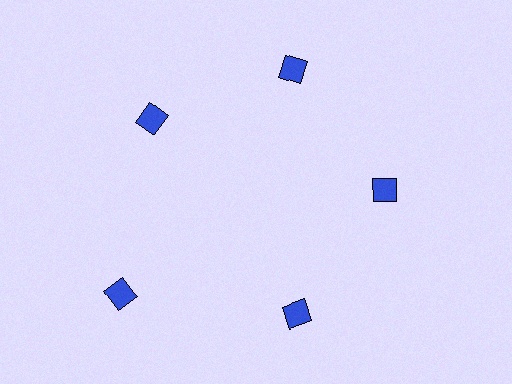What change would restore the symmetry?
The symmetry would be restored by moving it inward, back onto the ring so that all 5 diamonds sit at equal angles and equal distance from the center.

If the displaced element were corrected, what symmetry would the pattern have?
It would have 5-fold rotational symmetry — the pattern would map onto itself every 72 degrees.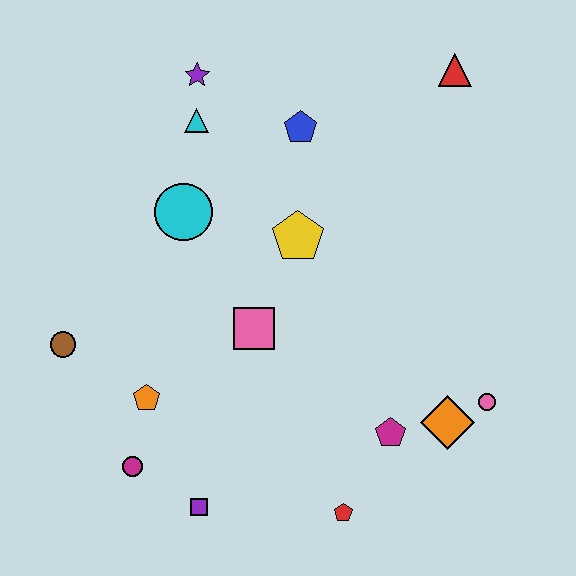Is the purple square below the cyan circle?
Yes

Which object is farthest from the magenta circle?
The red triangle is farthest from the magenta circle.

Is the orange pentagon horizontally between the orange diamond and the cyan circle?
No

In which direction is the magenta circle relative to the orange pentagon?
The magenta circle is below the orange pentagon.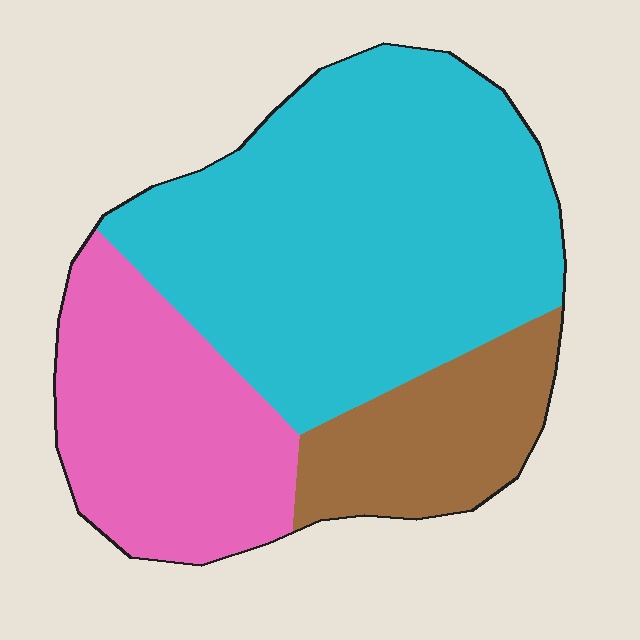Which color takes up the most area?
Cyan, at roughly 55%.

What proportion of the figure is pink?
Pink covers 27% of the figure.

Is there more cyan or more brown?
Cyan.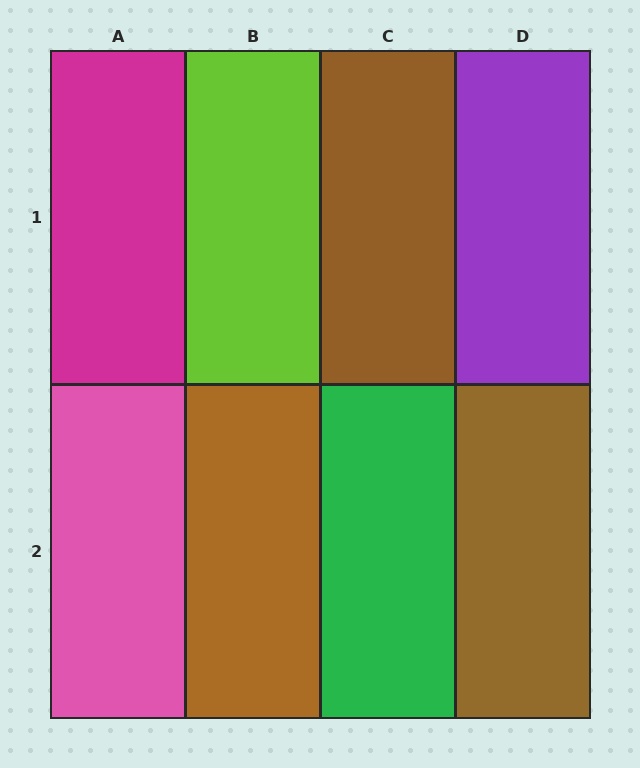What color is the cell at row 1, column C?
Brown.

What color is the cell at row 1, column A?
Magenta.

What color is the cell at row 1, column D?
Purple.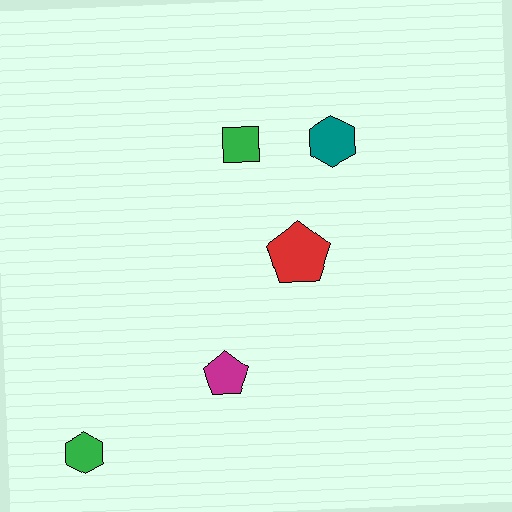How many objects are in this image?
There are 5 objects.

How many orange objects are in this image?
There are no orange objects.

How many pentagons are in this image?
There are 2 pentagons.